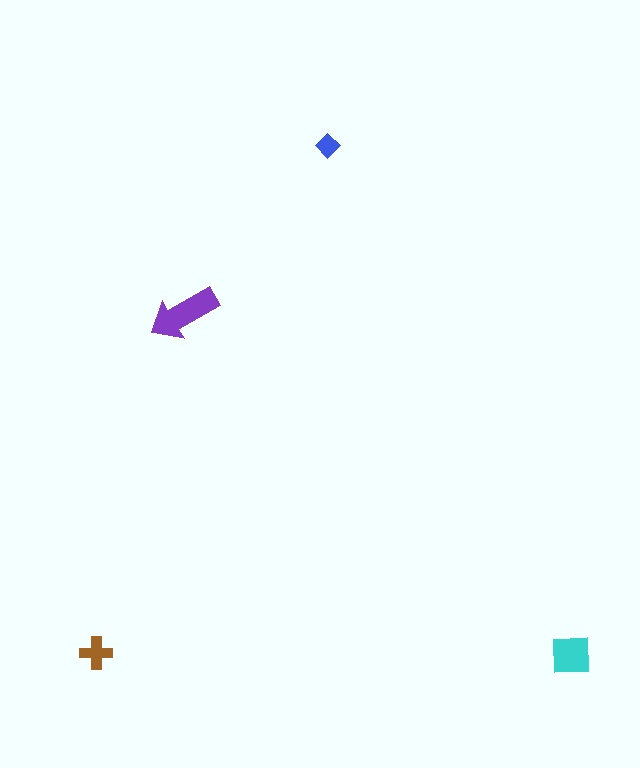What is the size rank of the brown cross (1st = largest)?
3rd.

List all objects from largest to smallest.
The purple arrow, the cyan square, the brown cross, the blue diamond.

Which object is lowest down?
The cyan square is bottommost.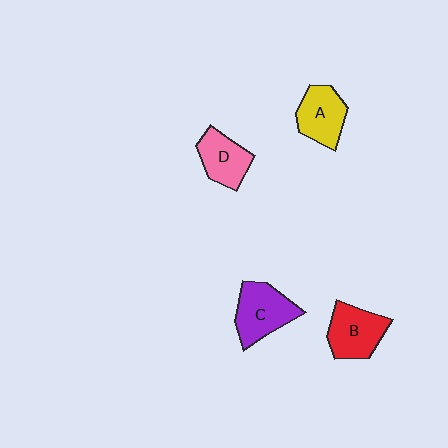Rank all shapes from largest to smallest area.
From largest to smallest: C (purple), B (red), A (yellow), D (pink).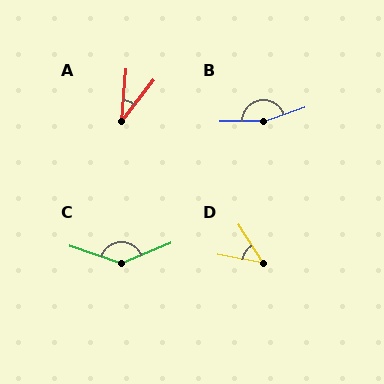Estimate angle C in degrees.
Approximately 139 degrees.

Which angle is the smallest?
A, at approximately 33 degrees.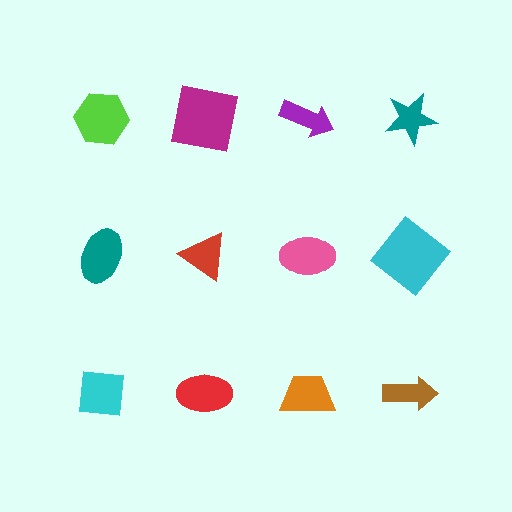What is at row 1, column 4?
A teal star.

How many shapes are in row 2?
4 shapes.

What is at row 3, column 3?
An orange trapezoid.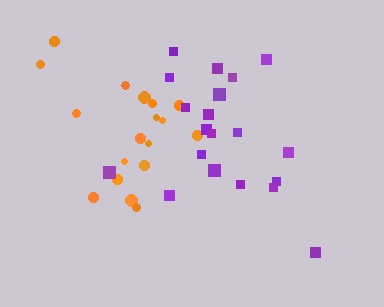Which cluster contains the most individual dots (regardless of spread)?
Purple (20).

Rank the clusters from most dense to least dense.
purple, orange.